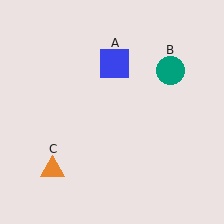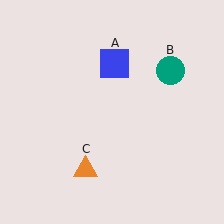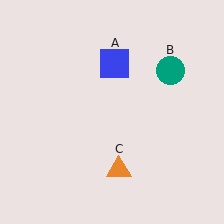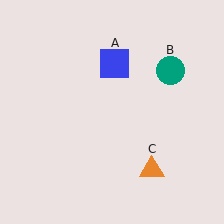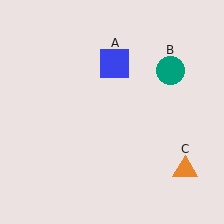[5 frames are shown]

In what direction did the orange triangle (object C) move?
The orange triangle (object C) moved right.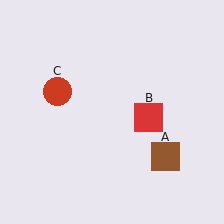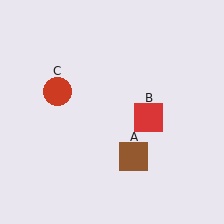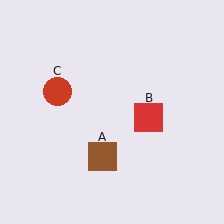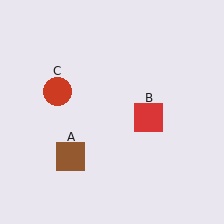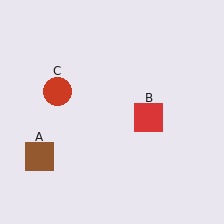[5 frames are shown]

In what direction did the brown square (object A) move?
The brown square (object A) moved left.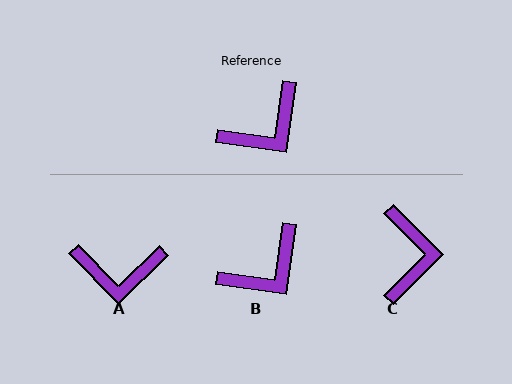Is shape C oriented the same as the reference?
No, it is off by about 53 degrees.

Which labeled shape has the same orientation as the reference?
B.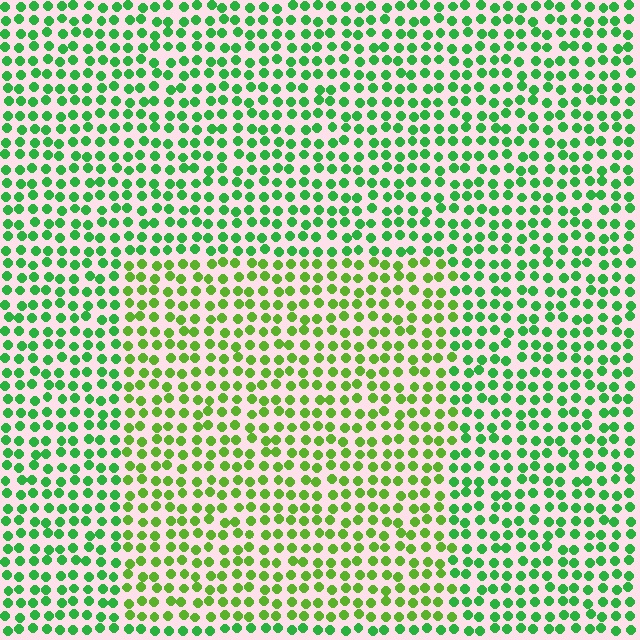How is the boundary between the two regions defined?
The boundary is defined purely by a slight shift in hue (about 30 degrees). Spacing, size, and orientation are identical on both sides.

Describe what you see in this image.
The image is filled with small green elements in a uniform arrangement. A rectangle-shaped region is visible where the elements are tinted to a slightly different hue, forming a subtle color boundary.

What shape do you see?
I see a rectangle.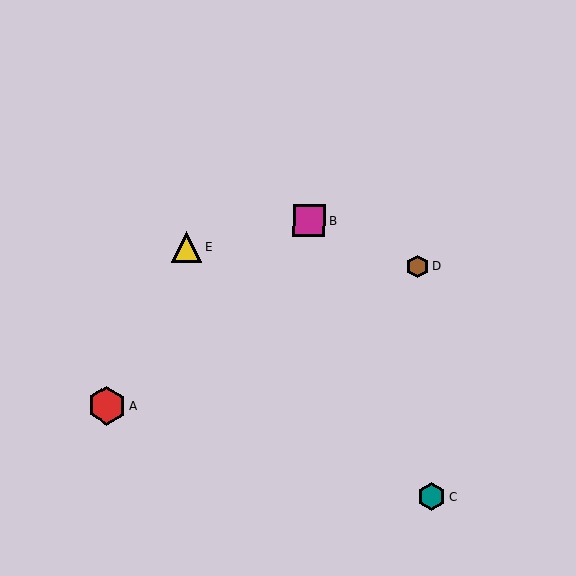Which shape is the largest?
The red hexagon (labeled A) is the largest.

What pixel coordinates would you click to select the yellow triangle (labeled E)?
Click at (187, 247) to select the yellow triangle E.